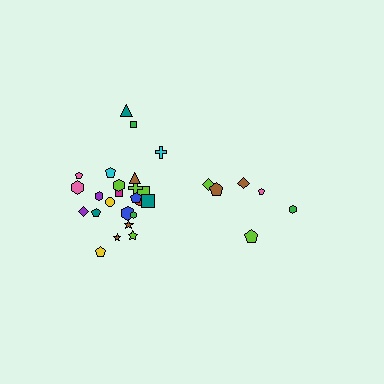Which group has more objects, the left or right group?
The left group.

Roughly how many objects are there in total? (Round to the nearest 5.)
Roughly 30 objects in total.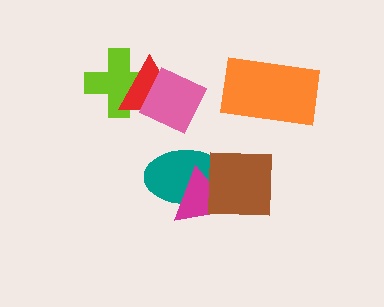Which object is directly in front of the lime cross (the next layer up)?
The red triangle is directly in front of the lime cross.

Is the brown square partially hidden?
No, no other shape covers it.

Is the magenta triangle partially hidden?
Yes, it is partially covered by another shape.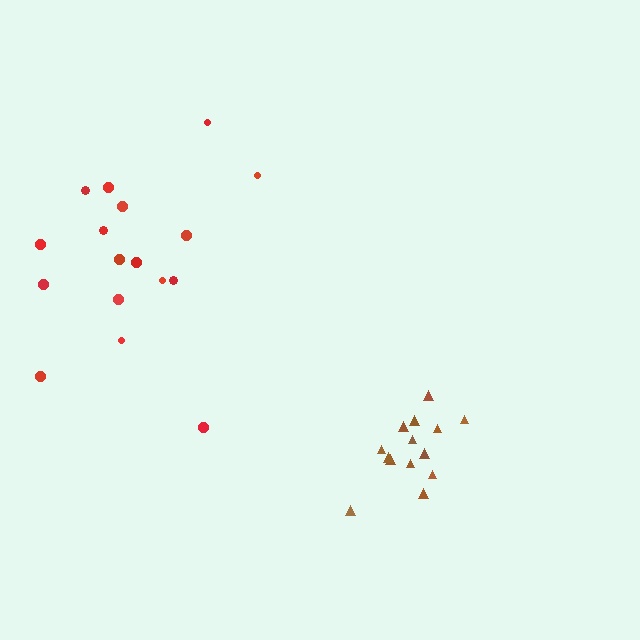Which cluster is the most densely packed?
Brown.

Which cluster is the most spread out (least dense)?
Red.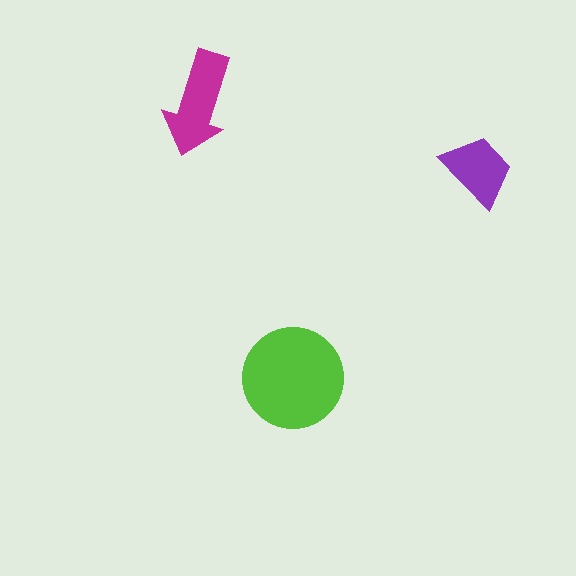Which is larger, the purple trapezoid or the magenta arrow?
The magenta arrow.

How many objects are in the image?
There are 3 objects in the image.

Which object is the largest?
The lime circle.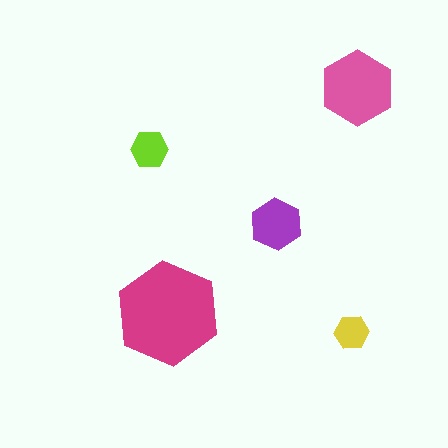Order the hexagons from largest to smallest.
the magenta one, the pink one, the purple one, the lime one, the yellow one.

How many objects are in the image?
There are 5 objects in the image.